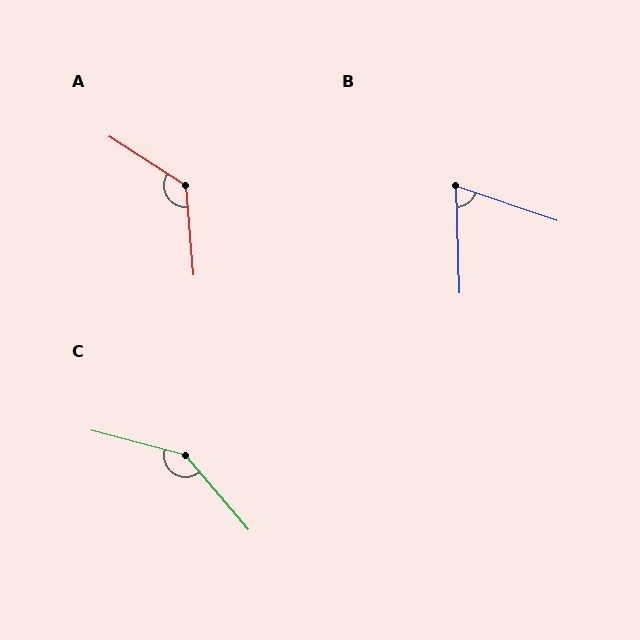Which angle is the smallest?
B, at approximately 70 degrees.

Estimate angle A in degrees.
Approximately 128 degrees.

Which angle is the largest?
C, at approximately 145 degrees.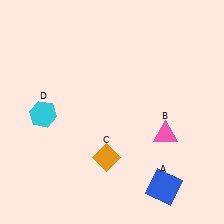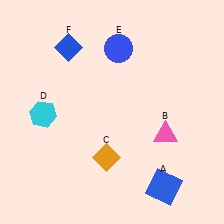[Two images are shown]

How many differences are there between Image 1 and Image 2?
There are 2 differences between the two images.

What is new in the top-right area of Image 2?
A blue circle (E) was added in the top-right area of Image 2.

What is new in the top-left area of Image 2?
A blue diamond (F) was added in the top-left area of Image 2.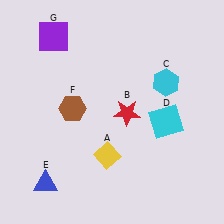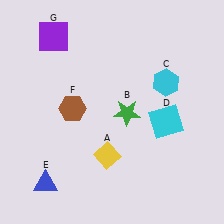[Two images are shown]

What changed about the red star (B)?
In Image 1, B is red. In Image 2, it changed to green.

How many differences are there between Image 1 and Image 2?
There is 1 difference between the two images.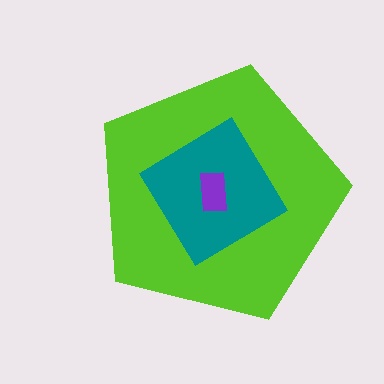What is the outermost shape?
The lime pentagon.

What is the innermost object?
The purple rectangle.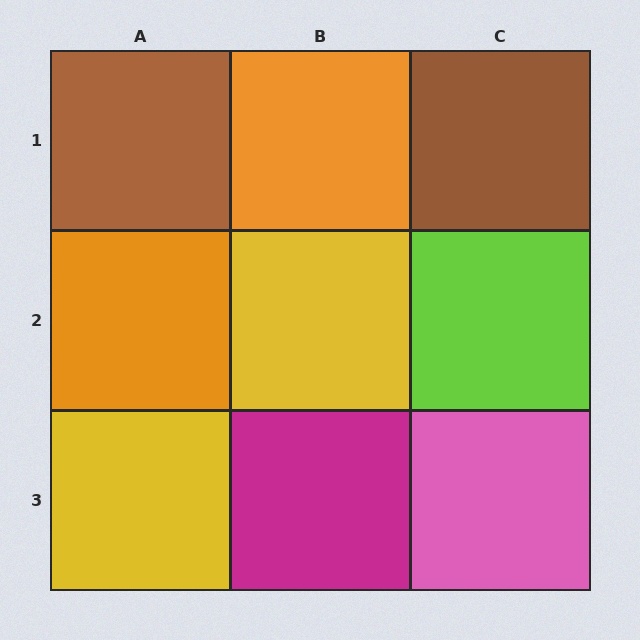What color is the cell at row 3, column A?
Yellow.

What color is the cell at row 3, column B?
Magenta.